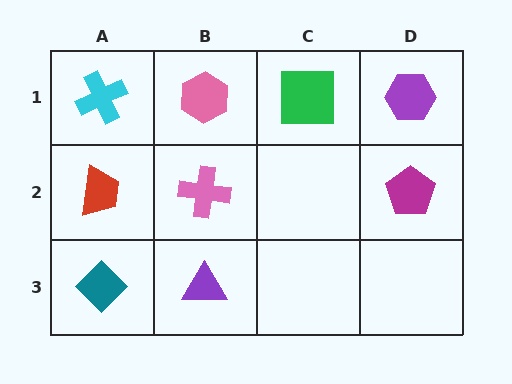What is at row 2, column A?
A red trapezoid.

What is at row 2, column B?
A pink cross.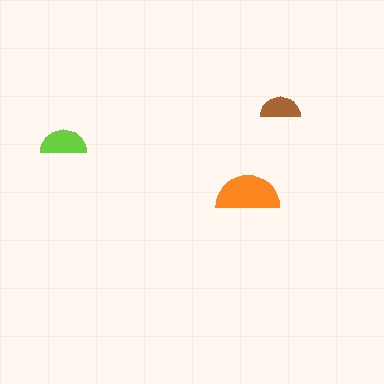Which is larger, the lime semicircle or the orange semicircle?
The orange one.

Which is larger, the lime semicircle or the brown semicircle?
The lime one.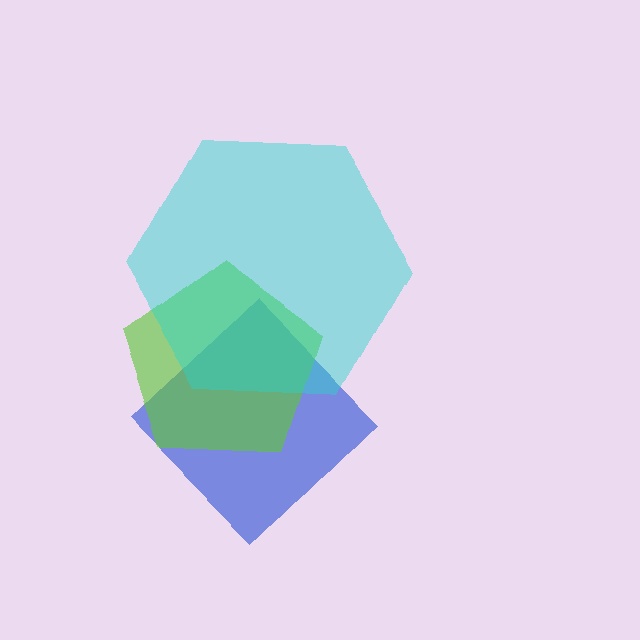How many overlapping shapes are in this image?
There are 3 overlapping shapes in the image.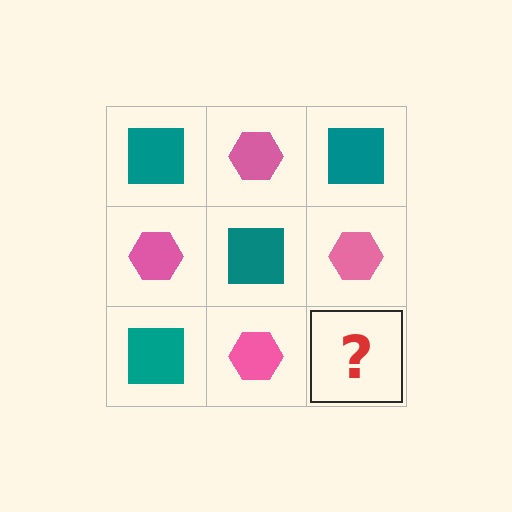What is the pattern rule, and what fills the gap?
The rule is that it alternates teal square and pink hexagon in a checkerboard pattern. The gap should be filled with a teal square.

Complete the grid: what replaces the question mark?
The question mark should be replaced with a teal square.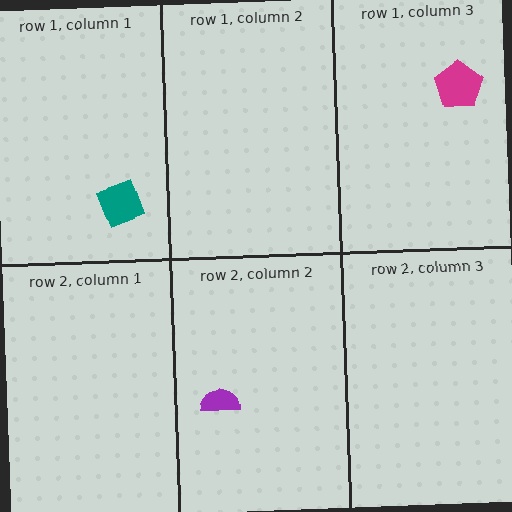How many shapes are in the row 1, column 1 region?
1.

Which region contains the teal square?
The row 1, column 1 region.